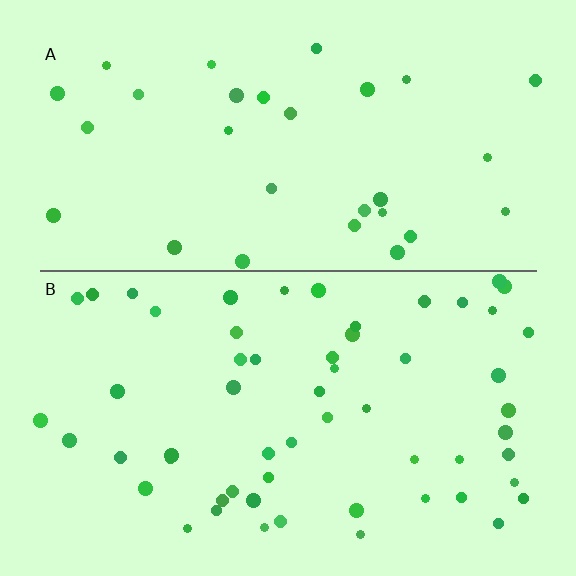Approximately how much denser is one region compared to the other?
Approximately 1.9× — region B over region A.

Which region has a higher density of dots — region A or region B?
B (the bottom).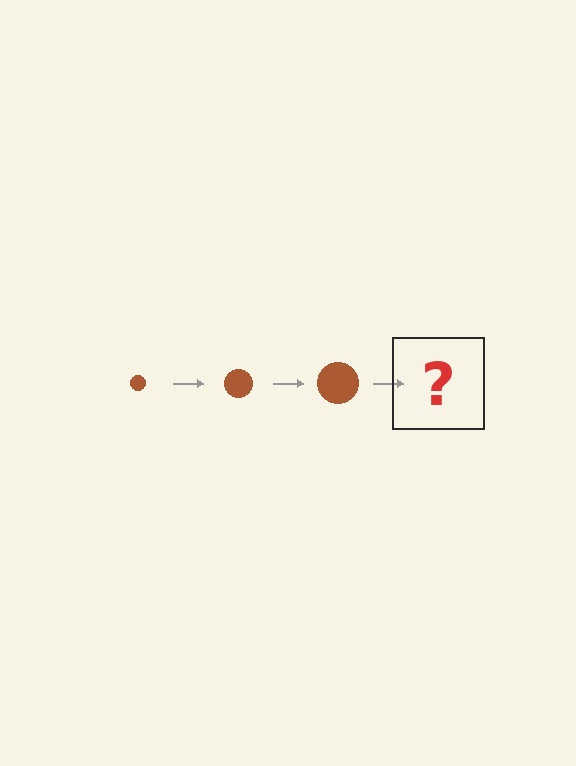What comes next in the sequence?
The next element should be a brown circle, larger than the previous one.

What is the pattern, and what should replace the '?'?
The pattern is that the circle gets progressively larger each step. The '?' should be a brown circle, larger than the previous one.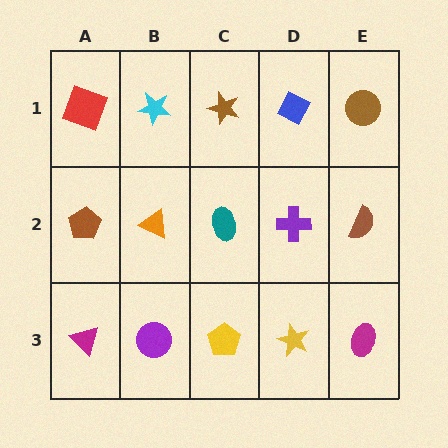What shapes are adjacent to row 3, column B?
An orange triangle (row 2, column B), a magenta triangle (row 3, column A), a yellow pentagon (row 3, column C).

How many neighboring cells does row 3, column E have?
2.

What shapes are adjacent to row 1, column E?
A brown semicircle (row 2, column E), a blue diamond (row 1, column D).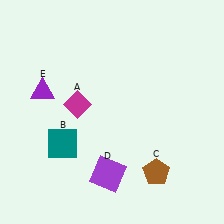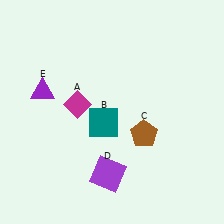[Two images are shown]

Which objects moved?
The objects that moved are: the teal square (B), the brown pentagon (C).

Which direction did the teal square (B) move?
The teal square (B) moved right.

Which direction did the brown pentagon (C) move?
The brown pentagon (C) moved up.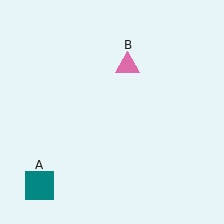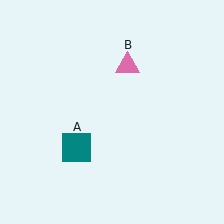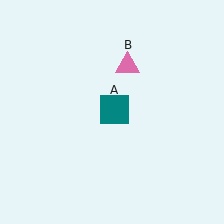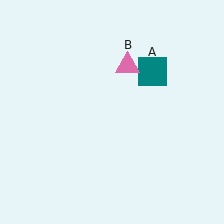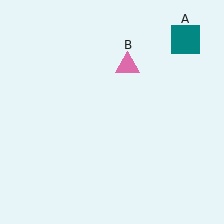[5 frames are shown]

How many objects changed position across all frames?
1 object changed position: teal square (object A).